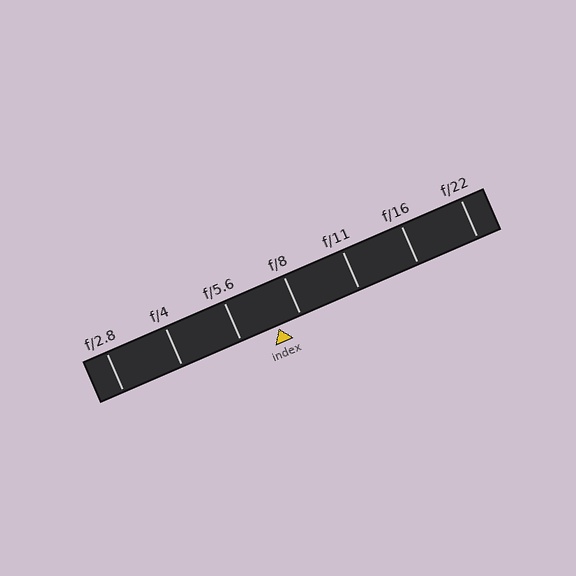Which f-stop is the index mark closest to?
The index mark is closest to f/8.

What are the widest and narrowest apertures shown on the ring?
The widest aperture shown is f/2.8 and the narrowest is f/22.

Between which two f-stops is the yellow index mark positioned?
The index mark is between f/5.6 and f/8.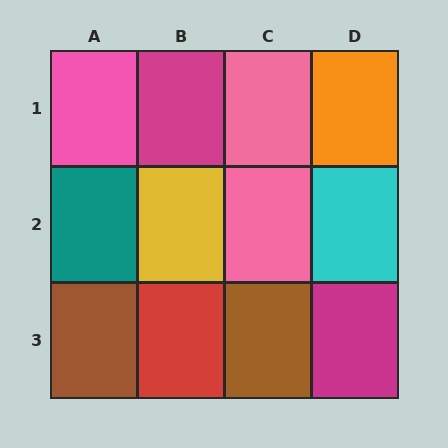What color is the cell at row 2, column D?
Cyan.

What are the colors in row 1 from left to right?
Pink, magenta, pink, orange.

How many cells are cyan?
1 cell is cyan.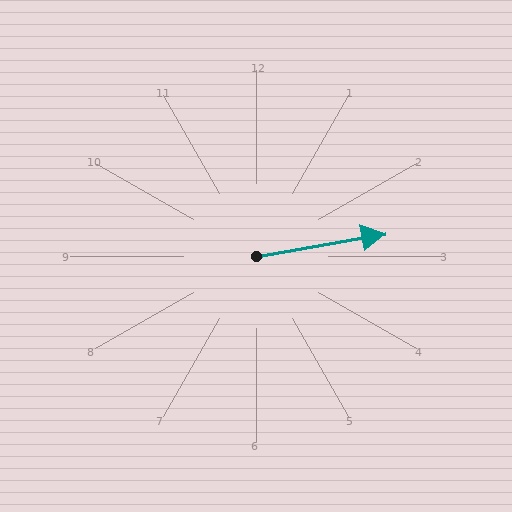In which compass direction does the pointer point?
East.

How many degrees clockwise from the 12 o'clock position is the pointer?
Approximately 80 degrees.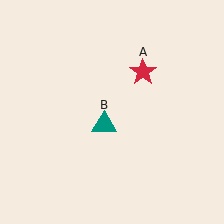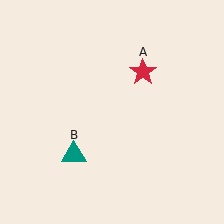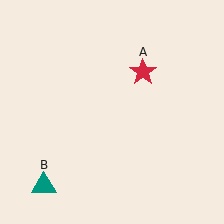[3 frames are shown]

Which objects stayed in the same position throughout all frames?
Red star (object A) remained stationary.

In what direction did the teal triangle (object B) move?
The teal triangle (object B) moved down and to the left.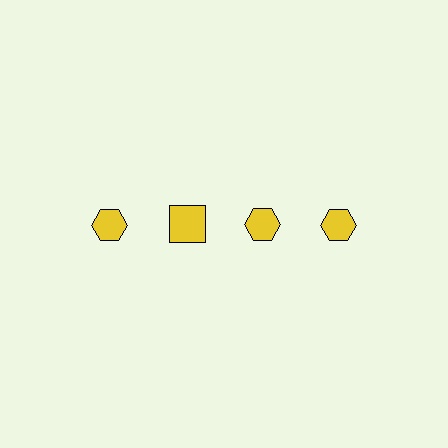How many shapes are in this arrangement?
There are 4 shapes arranged in a grid pattern.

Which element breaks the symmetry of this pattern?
The yellow square in the top row, second from left column breaks the symmetry. All other shapes are yellow hexagons.